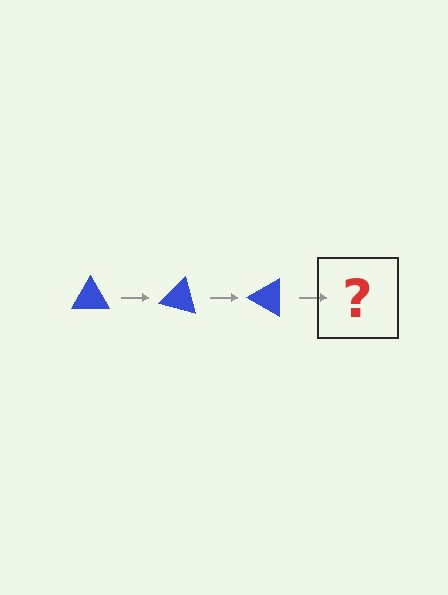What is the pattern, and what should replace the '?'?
The pattern is that the triangle rotates 15 degrees each step. The '?' should be a blue triangle rotated 45 degrees.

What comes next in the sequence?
The next element should be a blue triangle rotated 45 degrees.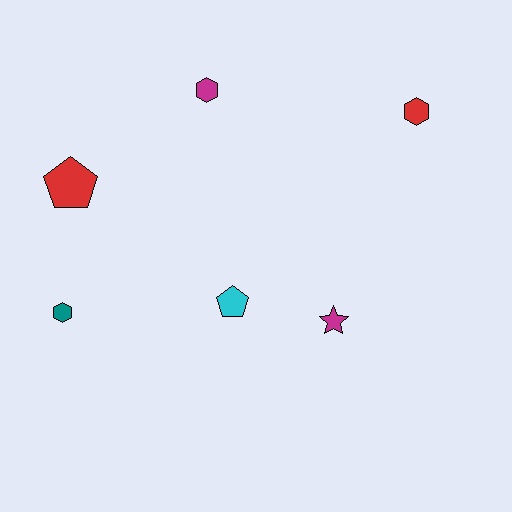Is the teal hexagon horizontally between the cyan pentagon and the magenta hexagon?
No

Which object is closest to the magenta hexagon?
The red pentagon is closest to the magenta hexagon.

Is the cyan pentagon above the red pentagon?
No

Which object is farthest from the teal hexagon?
The red hexagon is farthest from the teal hexagon.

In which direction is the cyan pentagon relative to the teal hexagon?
The cyan pentagon is to the right of the teal hexagon.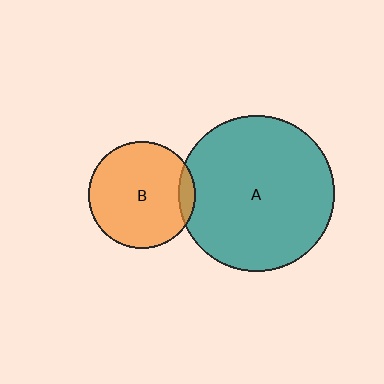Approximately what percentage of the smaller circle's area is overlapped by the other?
Approximately 10%.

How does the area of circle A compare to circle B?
Approximately 2.1 times.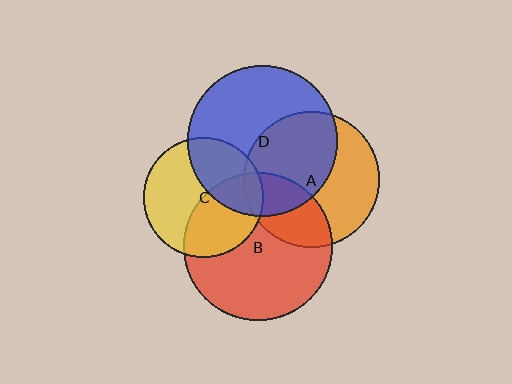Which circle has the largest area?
Circle D (blue).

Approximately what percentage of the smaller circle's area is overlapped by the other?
Approximately 20%.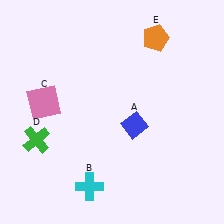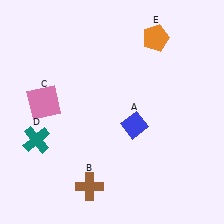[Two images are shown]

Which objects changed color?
B changed from cyan to brown. D changed from green to teal.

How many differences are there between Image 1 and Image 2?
There are 2 differences between the two images.